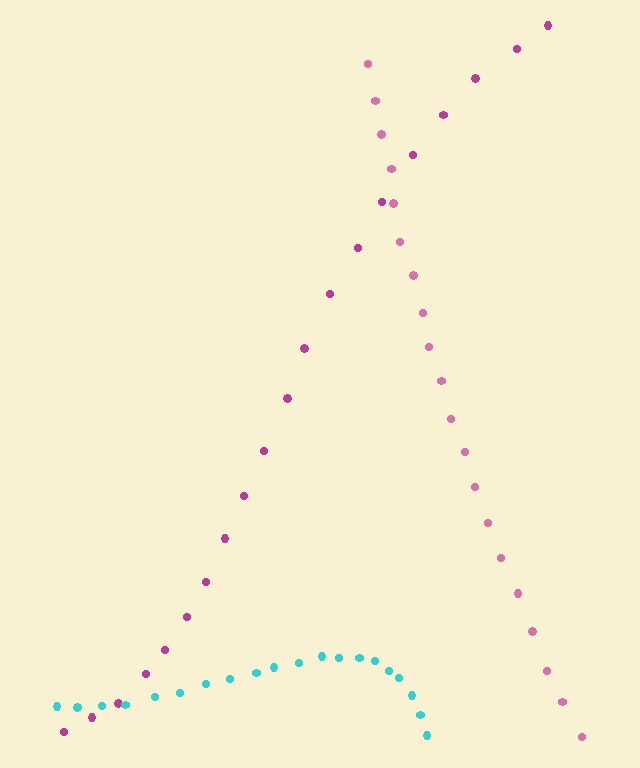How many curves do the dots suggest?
There are 3 distinct paths.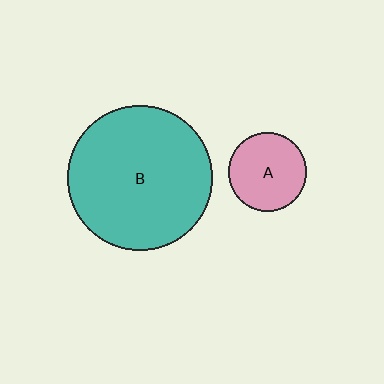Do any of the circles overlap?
No, none of the circles overlap.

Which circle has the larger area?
Circle B (teal).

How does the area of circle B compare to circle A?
Approximately 3.4 times.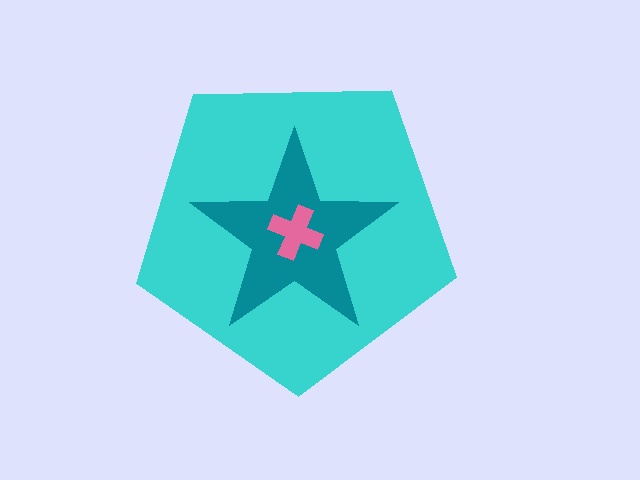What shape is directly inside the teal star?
The pink cross.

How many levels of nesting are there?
3.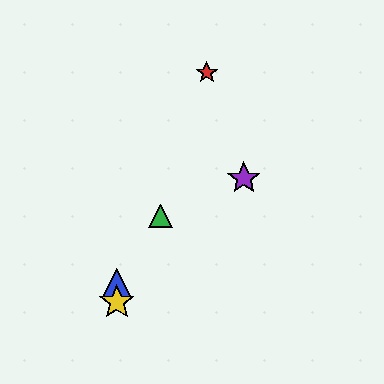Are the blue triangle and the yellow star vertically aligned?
Yes, both are at x≈117.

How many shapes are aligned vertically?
2 shapes (the blue triangle, the yellow star) are aligned vertically.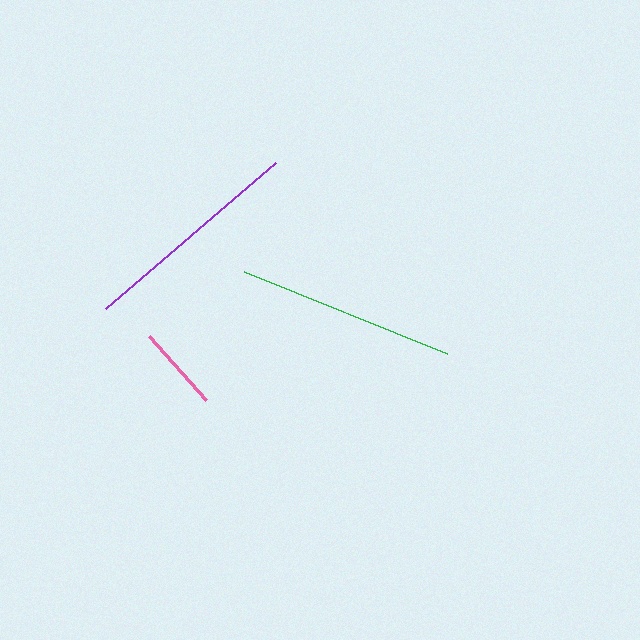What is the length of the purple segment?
The purple segment is approximately 223 pixels long.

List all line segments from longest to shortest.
From longest to shortest: purple, green, pink.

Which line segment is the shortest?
The pink line is the shortest at approximately 86 pixels.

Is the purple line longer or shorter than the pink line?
The purple line is longer than the pink line.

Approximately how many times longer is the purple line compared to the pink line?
The purple line is approximately 2.6 times the length of the pink line.